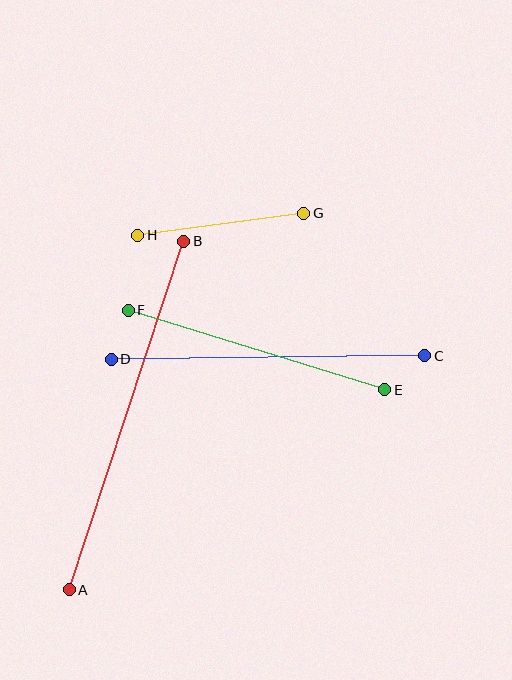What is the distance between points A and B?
The distance is approximately 367 pixels.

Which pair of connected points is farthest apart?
Points A and B are farthest apart.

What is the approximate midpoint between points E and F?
The midpoint is at approximately (256, 350) pixels.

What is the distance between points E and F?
The distance is approximately 269 pixels.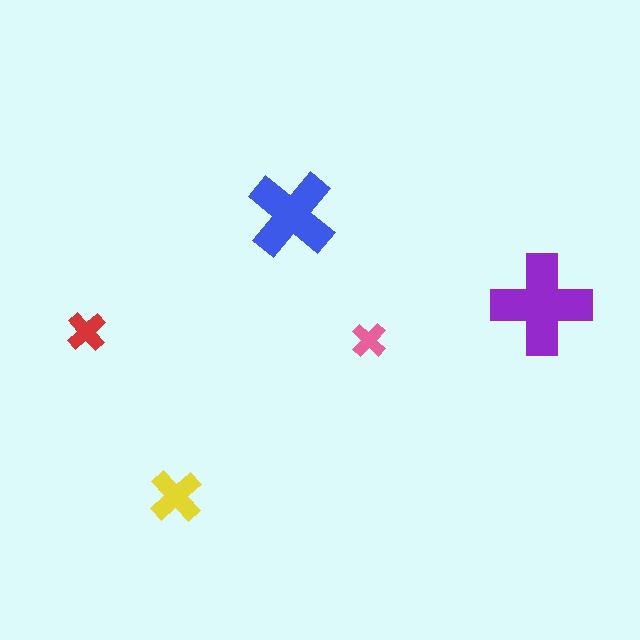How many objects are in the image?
There are 5 objects in the image.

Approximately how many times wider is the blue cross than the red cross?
About 2 times wider.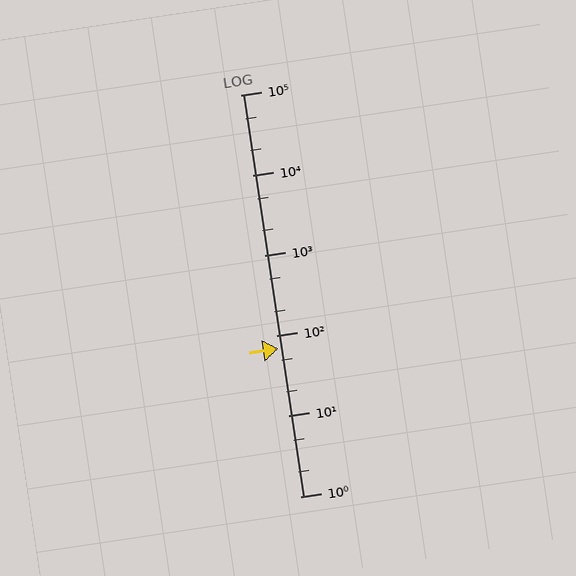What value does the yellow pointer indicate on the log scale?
The pointer indicates approximately 69.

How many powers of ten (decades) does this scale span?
The scale spans 5 decades, from 1 to 100000.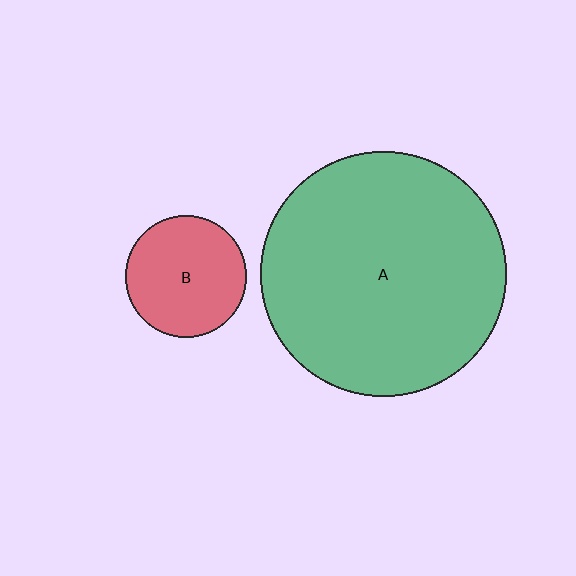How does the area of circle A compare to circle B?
Approximately 4.1 times.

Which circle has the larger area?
Circle A (green).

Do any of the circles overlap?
No, none of the circles overlap.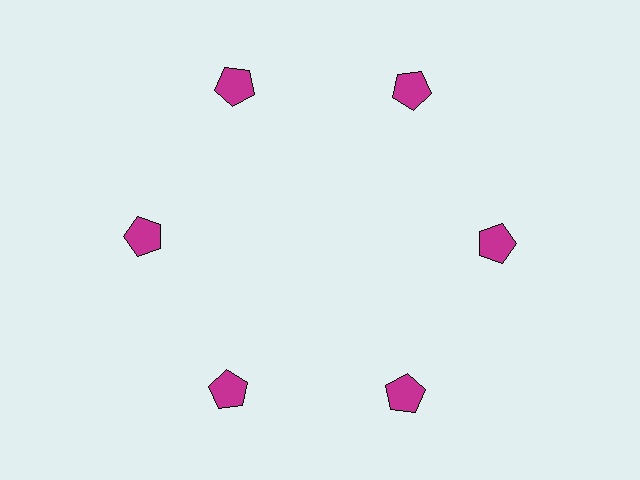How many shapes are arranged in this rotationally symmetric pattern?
There are 6 shapes, arranged in 6 groups of 1.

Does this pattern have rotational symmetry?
Yes, this pattern has 6-fold rotational symmetry. It looks the same after rotating 60 degrees around the center.